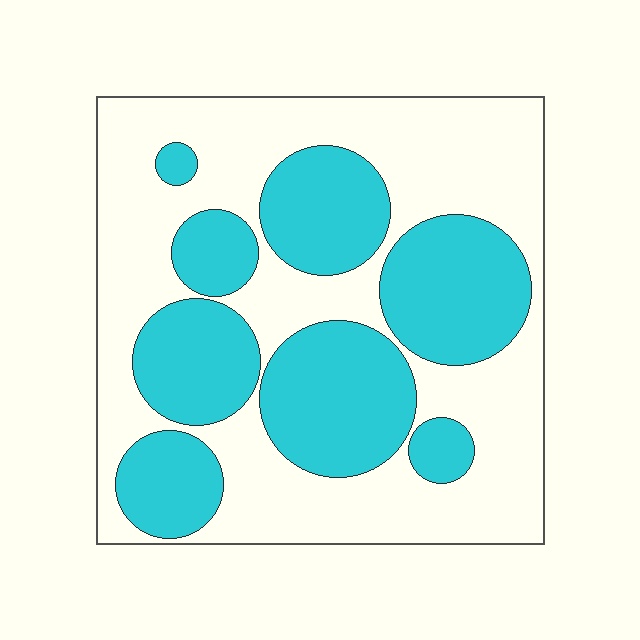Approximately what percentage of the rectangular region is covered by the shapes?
Approximately 40%.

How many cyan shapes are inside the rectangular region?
8.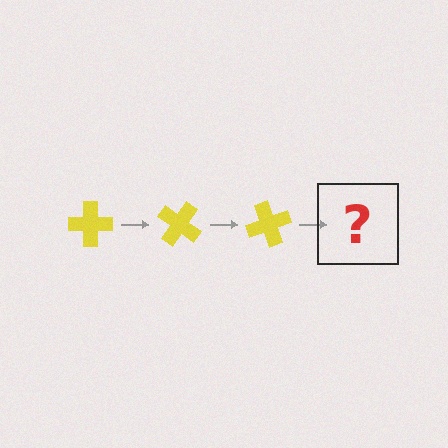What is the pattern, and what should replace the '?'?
The pattern is that the cross rotates 35 degrees each step. The '?' should be a yellow cross rotated 105 degrees.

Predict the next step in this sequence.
The next step is a yellow cross rotated 105 degrees.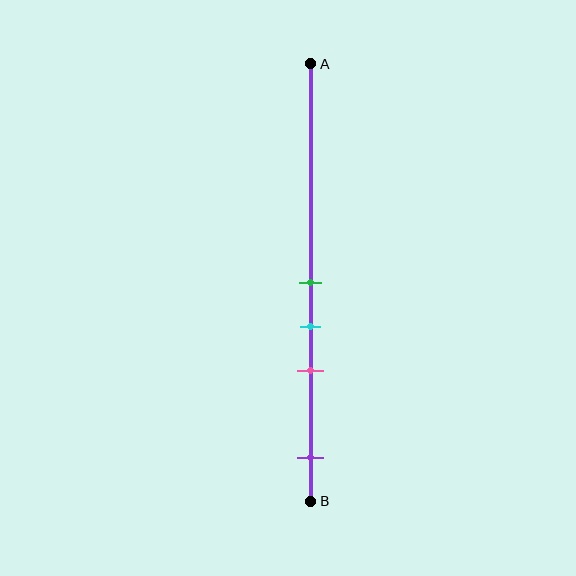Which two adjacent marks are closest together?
The green and cyan marks are the closest adjacent pair.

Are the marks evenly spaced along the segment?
No, the marks are not evenly spaced.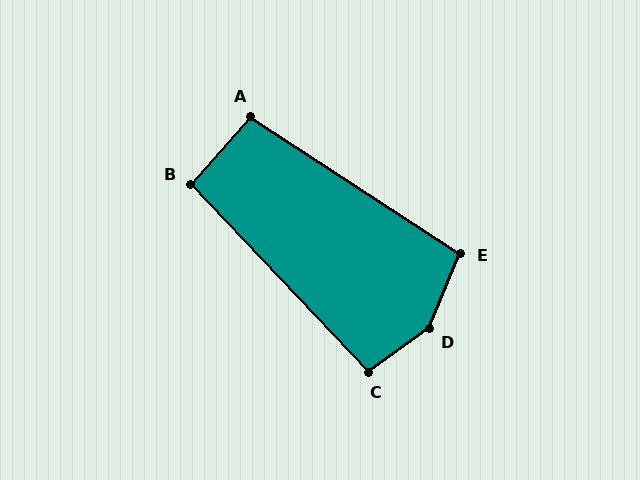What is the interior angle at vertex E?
Approximately 101 degrees (obtuse).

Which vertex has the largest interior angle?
D, at approximately 148 degrees.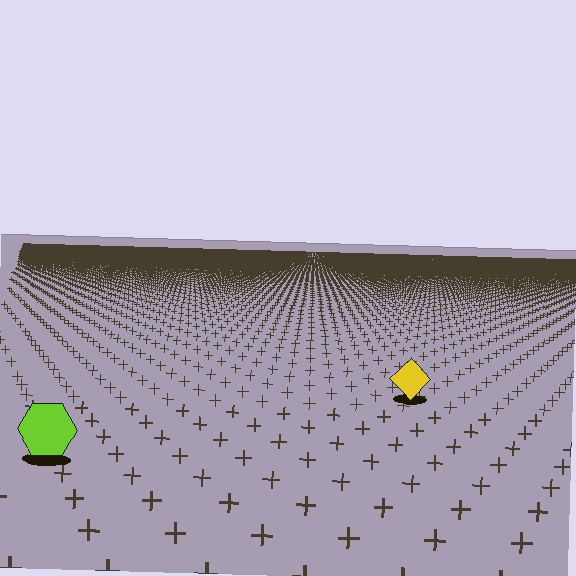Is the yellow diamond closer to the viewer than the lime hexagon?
No. The lime hexagon is closer — you can tell from the texture gradient: the ground texture is coarser near it.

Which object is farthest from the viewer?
The yellow diamond is farthest from the viewer. It appears smaller and the ground texture around it is denser.